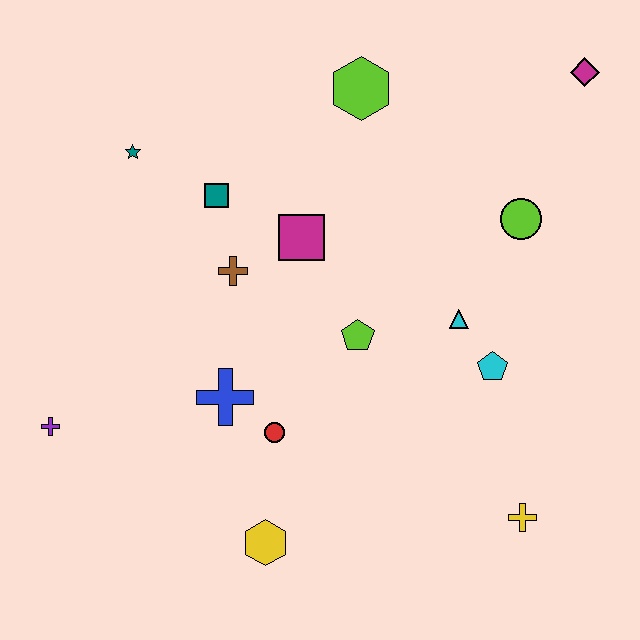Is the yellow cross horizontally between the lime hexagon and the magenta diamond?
Yes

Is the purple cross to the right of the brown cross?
No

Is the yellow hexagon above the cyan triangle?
No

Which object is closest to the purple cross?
The blue cross is closest to the purple cross.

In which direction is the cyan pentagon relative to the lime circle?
The cyan pentagon is below the lime circle.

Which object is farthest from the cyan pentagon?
The purple cross is farthest from the cyan pentagon.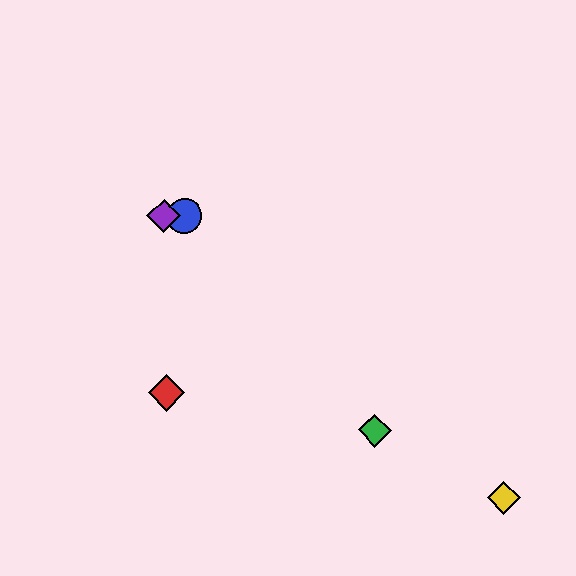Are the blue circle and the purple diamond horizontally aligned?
Yes, both are at y≈216.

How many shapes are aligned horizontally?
2 shapes (the blue circle, the purple diamond) are aligned horizontally.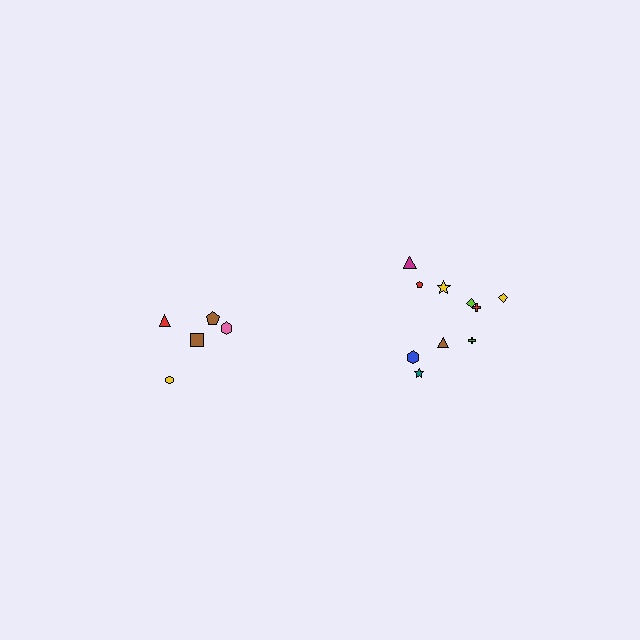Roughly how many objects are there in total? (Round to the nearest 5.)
Roughly 15 objects in total.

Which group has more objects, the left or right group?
The right group.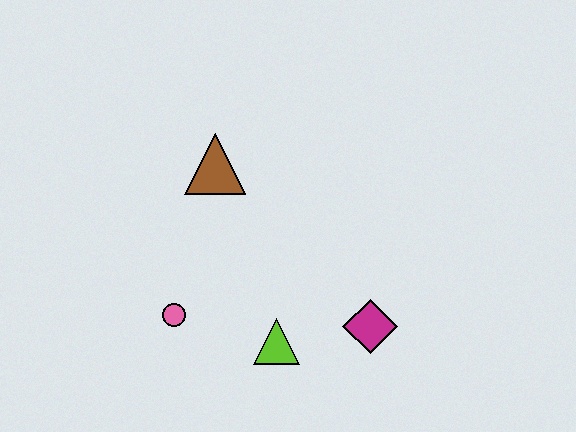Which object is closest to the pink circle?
The lime triangle is closest to the pink circle.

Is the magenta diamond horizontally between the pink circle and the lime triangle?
No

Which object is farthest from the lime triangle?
The brown triangle is farthest from the lime triangle.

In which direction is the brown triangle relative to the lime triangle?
The brown triangle is above the lime triangle.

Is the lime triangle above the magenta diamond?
No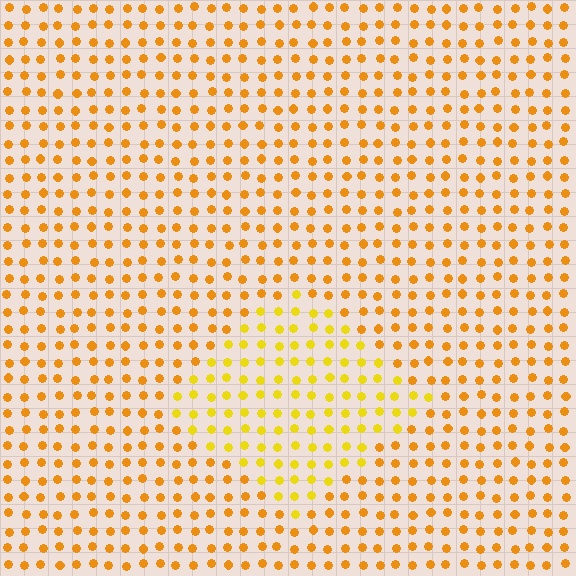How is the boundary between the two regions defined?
The boundary is defined purely by a slight shift in hue (about 21 degrees). Spacing, size, and orientation are identical on both sides.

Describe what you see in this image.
The image is filled with small orange elements in a uniform arrangement. A diamond-shaped region is visible where the elements are tinted to a slightly different hue, forming a subtle color boundary.